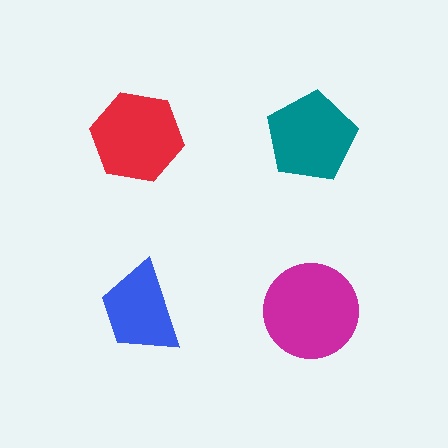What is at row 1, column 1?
A red hexagon.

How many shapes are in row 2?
2 shapes.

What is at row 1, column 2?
A teal pentagon.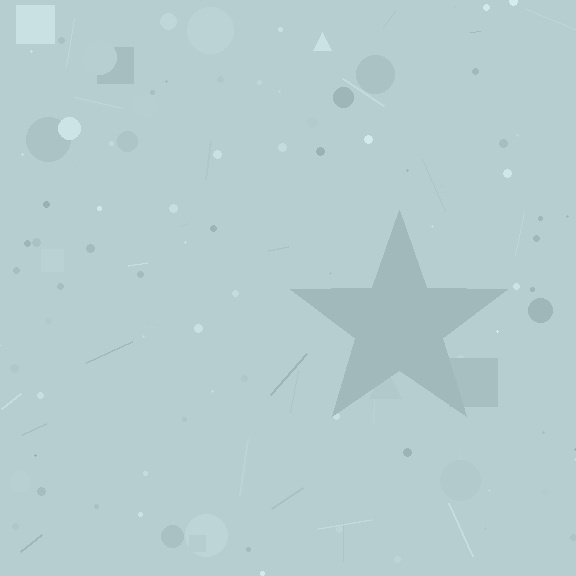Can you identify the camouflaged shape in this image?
The camouflaged shape is a star.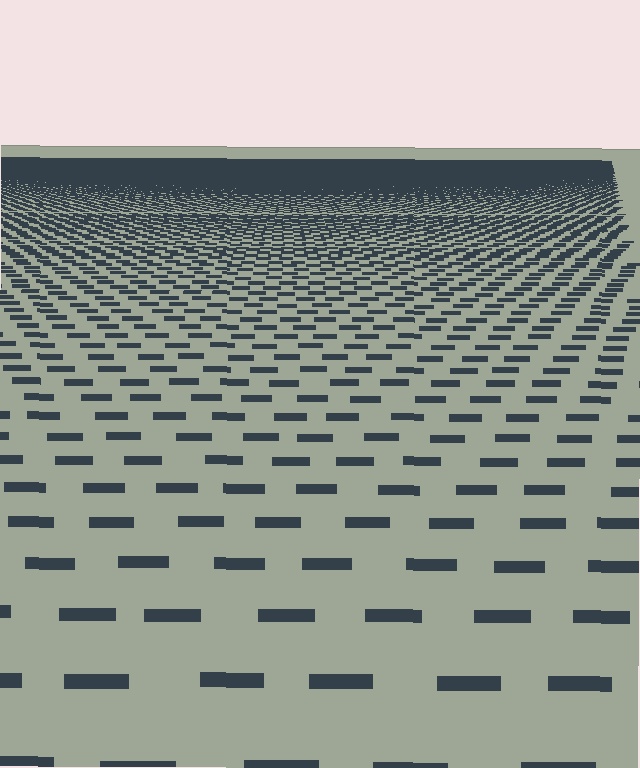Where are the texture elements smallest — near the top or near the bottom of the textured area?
Near the top.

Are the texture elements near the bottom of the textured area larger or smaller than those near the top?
Larger. Near the bottom, elements are closer to the viewer and appear at a bigger on-screen size.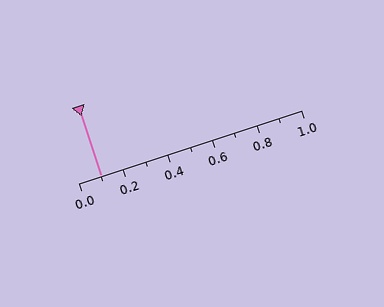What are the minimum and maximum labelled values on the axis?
The axis runs from 0.0 to 1.0.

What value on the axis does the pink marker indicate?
The marker indicates approximately 0.1.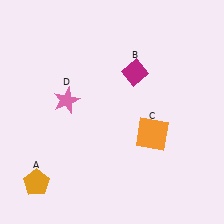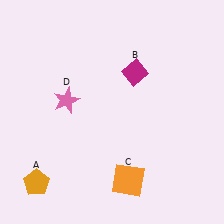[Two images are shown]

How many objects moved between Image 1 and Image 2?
1 object moved between the two images.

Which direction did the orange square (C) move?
The orange square (C) moved down.